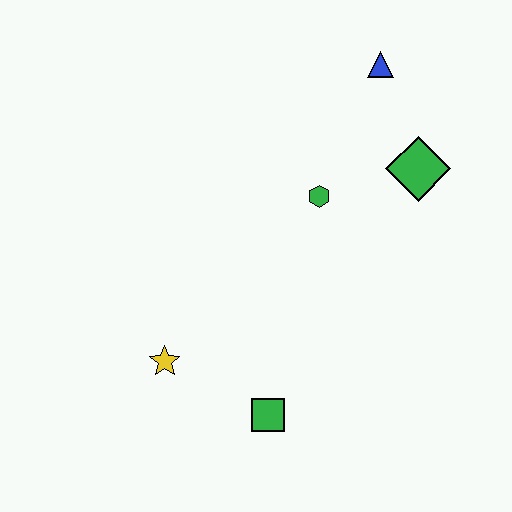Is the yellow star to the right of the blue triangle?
No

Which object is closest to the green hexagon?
The green diamond is closest to the green hexagon.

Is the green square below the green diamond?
Yes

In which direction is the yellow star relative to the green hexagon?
The yellow star is below the green hexagon.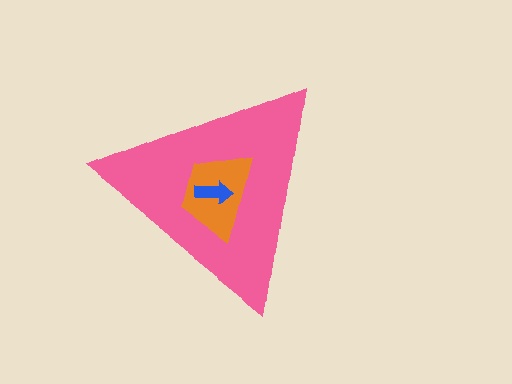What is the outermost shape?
The pink triangle.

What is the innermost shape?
The blue arrow.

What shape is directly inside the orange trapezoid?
The blue arrow.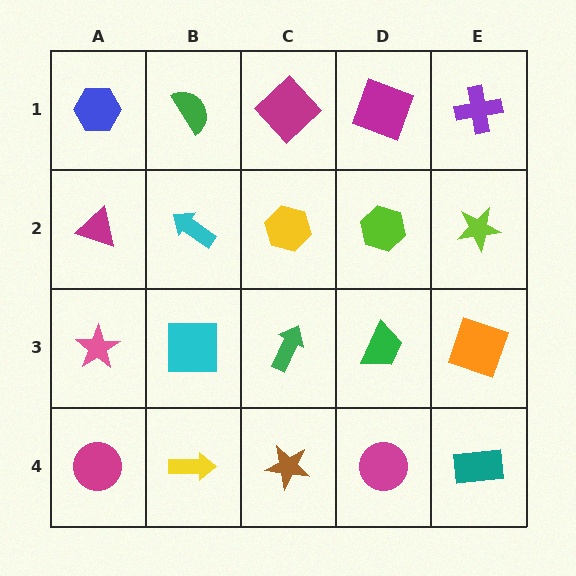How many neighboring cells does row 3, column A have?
3.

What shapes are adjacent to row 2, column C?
A magenta diamond (row 1, column C), a green arrow (row 3, column C), a cyan arrow (row 2, column B), a lime hexagon (row 2, column D).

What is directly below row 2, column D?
A green trapezoid.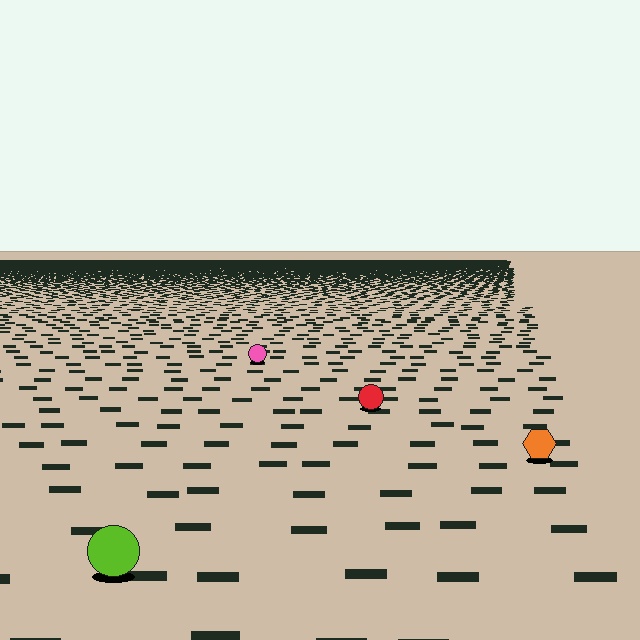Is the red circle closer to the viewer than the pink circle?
Yes. The red circle is closer — you can tell from the texture gradient: the ground texture is coarser near it.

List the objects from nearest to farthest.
From nearest to farthest: the lime circle, the orange hexagon, the red circle, the pink circle.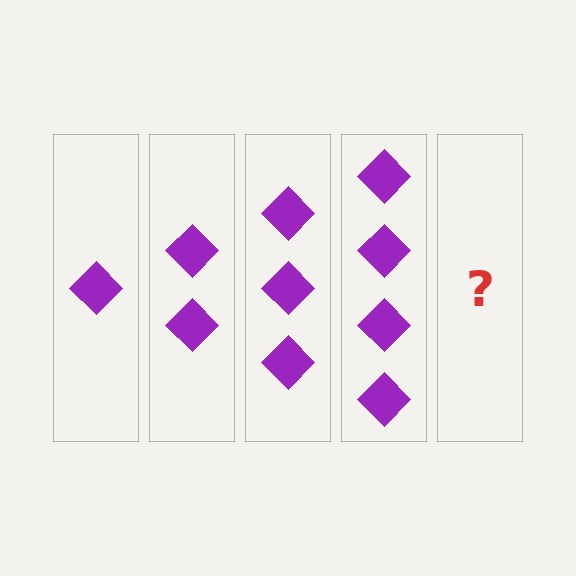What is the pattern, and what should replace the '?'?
The pattern is that each step adds one more diamond. The '?' should be 5 diamonds.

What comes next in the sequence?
The next element should be 5 diamonds.